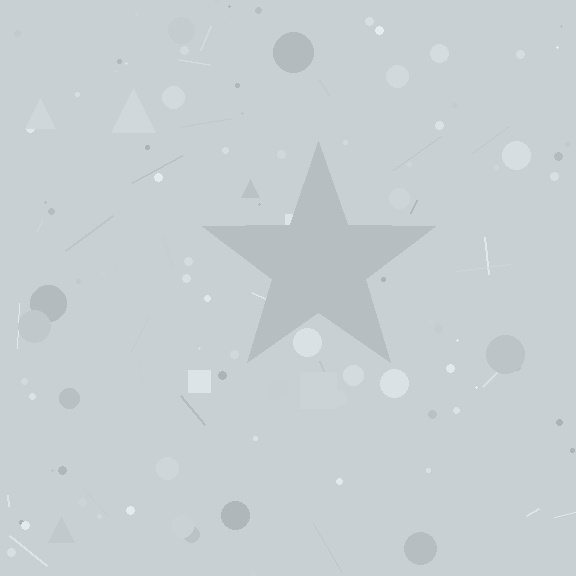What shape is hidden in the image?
A star is hidden in the image.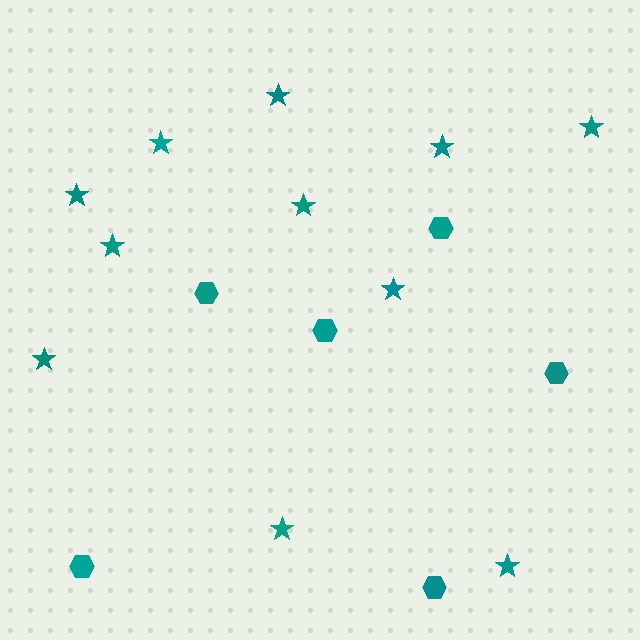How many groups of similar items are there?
There are 2 groups: one group of hexagons (6) and one group of stars (11).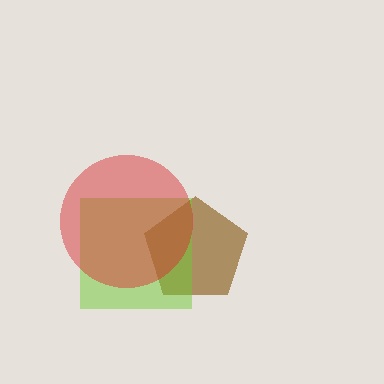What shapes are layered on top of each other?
The layered shapes are: a brown pentagon, a lime square, a red circle.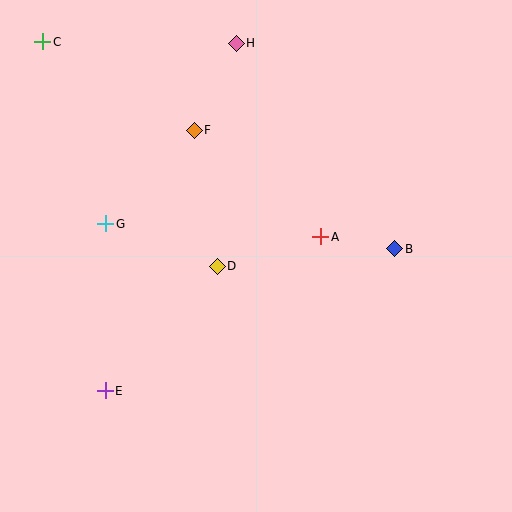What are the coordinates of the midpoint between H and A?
The midpoint between H and A is at (279, 140).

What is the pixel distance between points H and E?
The distance between H and E is 371 pixels.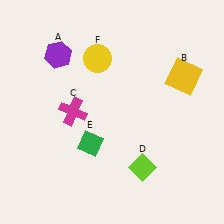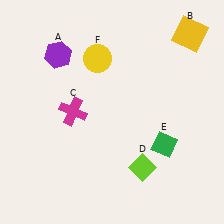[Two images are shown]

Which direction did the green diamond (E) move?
The green diamond (E) moved right.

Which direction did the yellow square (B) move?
The yellow square (B) moved up.